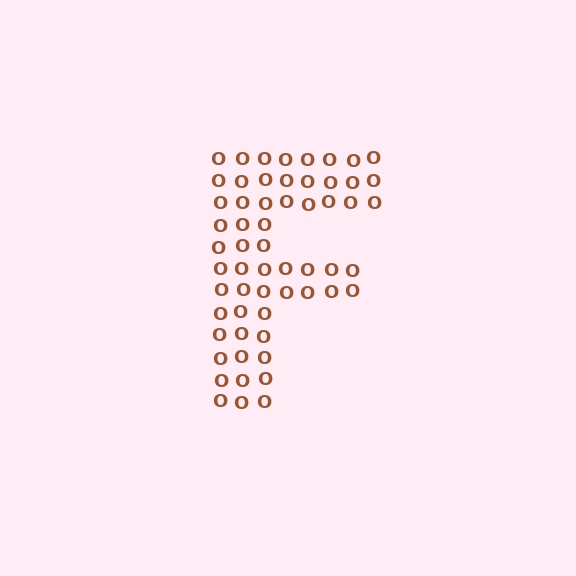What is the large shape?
The large shape is the letter F.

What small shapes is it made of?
It is made of small letter O's.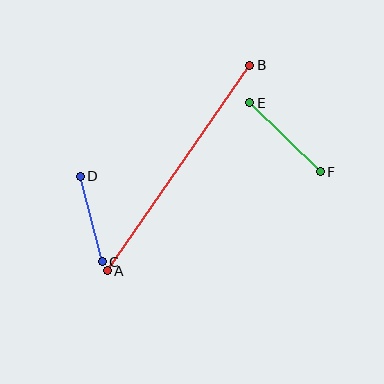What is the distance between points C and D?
The distance is approximately 88 pixels.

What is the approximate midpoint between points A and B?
The midpoint is at approximately (179, 168) pixels.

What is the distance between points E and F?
The distance is approximately 99 pixels.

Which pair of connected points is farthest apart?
Points A and B are farthest apart.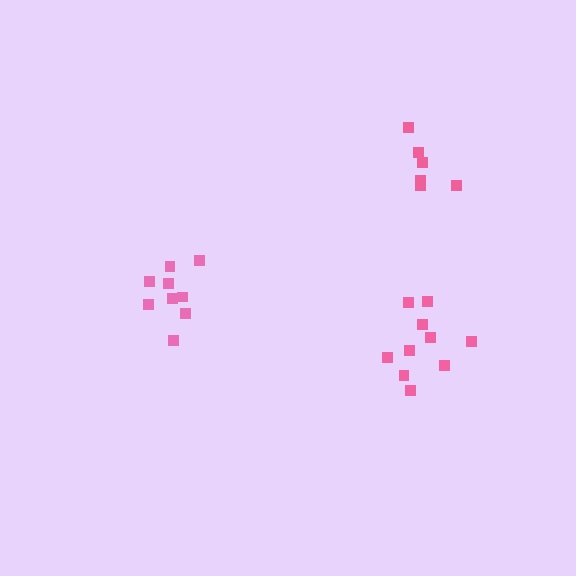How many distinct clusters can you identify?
There are 3 distinct clusters.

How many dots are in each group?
Group 1: 9 dots, Group 2: 6 dots, Group 3: 10 dots (25 total).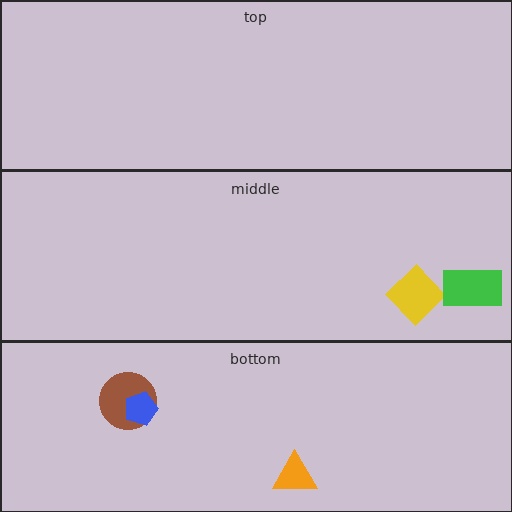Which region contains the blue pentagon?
The bottom region.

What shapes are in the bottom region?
The orange triangle, the brown circle, the blue pentagon.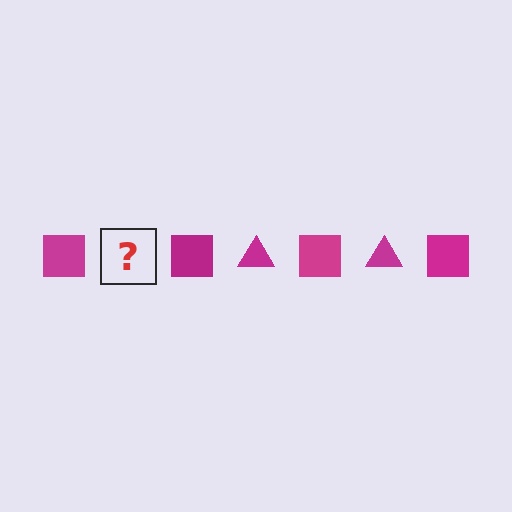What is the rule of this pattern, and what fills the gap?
The rule is that the pattern cycles through square, triangle shapes in magenta. The gap should be filled with a magenta triangle.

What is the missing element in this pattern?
The missing element is a magenta triangle.